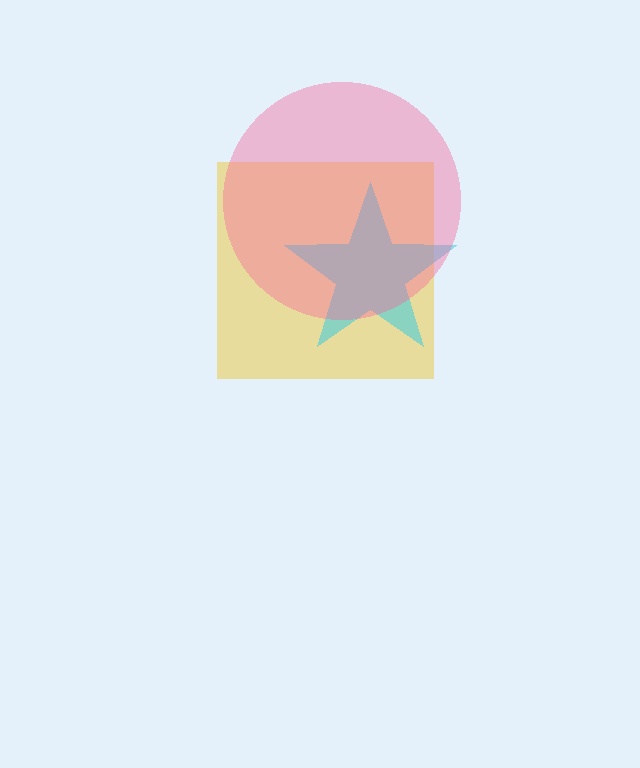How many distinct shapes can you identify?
There are 3 distinct shapes: a yellow square, a cyan star, a pink circle.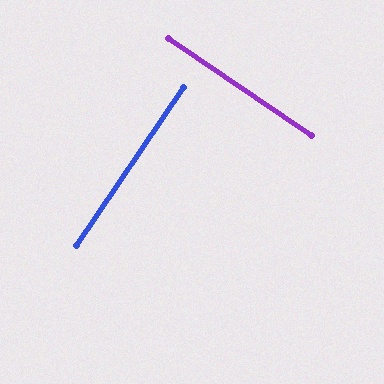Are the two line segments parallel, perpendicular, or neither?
Perpendicular — they meet at approximately 90°.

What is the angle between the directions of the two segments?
Approximately 90 degrees.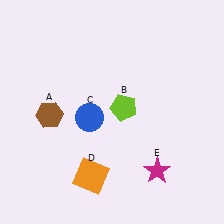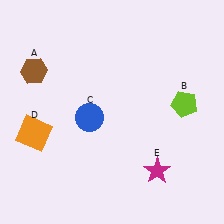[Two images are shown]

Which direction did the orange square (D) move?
The orange square (D) moved left.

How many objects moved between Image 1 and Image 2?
3 objects moved between the two images.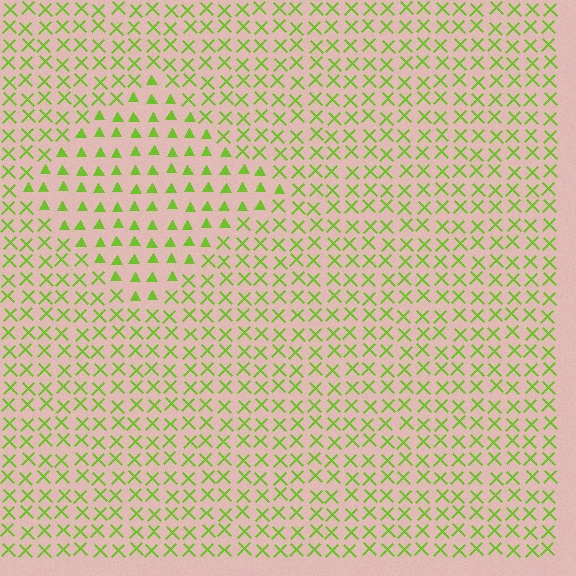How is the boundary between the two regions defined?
The boundary is defined by a change in element shape: triangles inside vs. X marks outside. All elements share the same color and spacing.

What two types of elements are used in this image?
The image uses triangles inside the diamond region and X marks outside it.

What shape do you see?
I see a diamond.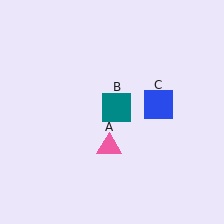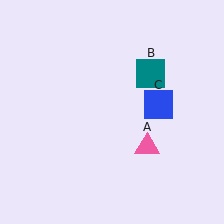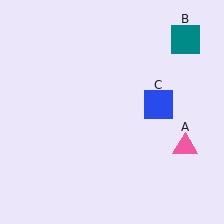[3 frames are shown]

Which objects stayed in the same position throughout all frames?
Blue square (object C) remained stationary.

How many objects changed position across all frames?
2 objects changed position: pink triangle (object A), teal square (object B).